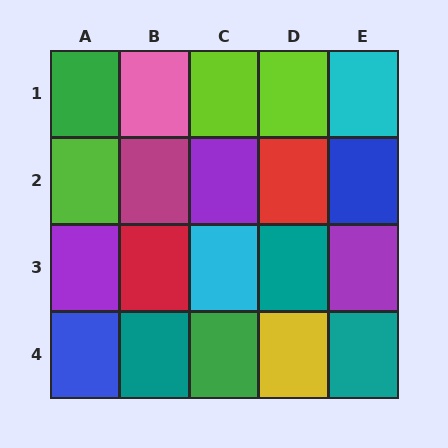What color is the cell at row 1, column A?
Green.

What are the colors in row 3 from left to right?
Purple, red, cyan, teal, purple.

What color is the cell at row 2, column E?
Blue.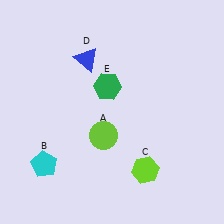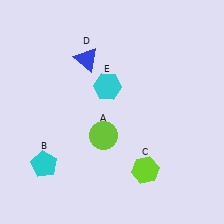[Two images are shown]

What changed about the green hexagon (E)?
In Image 1, E is green. In Image 2, it changed to cyan.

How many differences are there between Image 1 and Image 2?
There is 1 difference between the two images.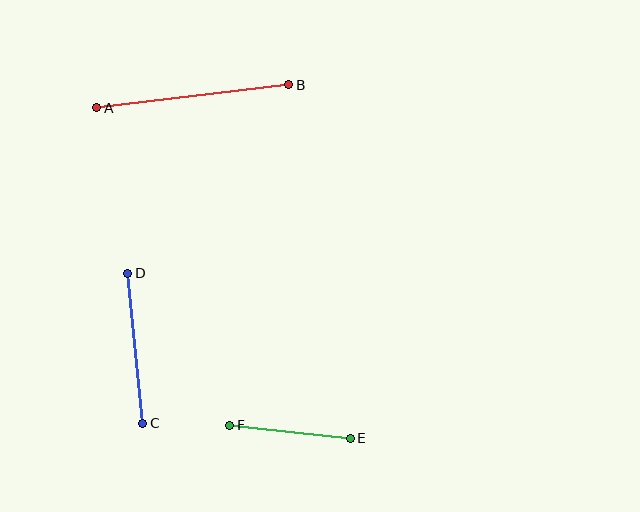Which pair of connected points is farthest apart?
Points A and B are farthest apart.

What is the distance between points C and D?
The distance is approximately 151 pixels.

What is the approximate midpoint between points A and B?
The midpoint is at approximately (193, 96) pixels.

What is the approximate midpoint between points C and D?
The midpoint is at approximately (135, 348) pixels.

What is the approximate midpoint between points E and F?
The midpoint is at approximately (290, 432) pixels.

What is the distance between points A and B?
The distance is approximately 194 pixels.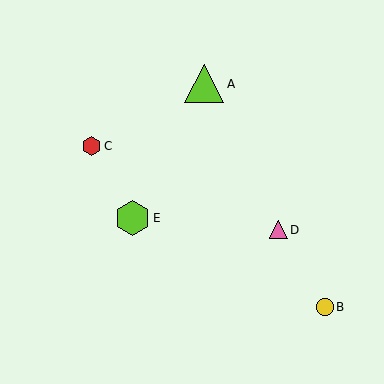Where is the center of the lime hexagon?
The center of the lime hexagon is at (133, 218).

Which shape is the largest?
The lime triangle (labeled A) is the largest.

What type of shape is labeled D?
Shape D is a pink triangle.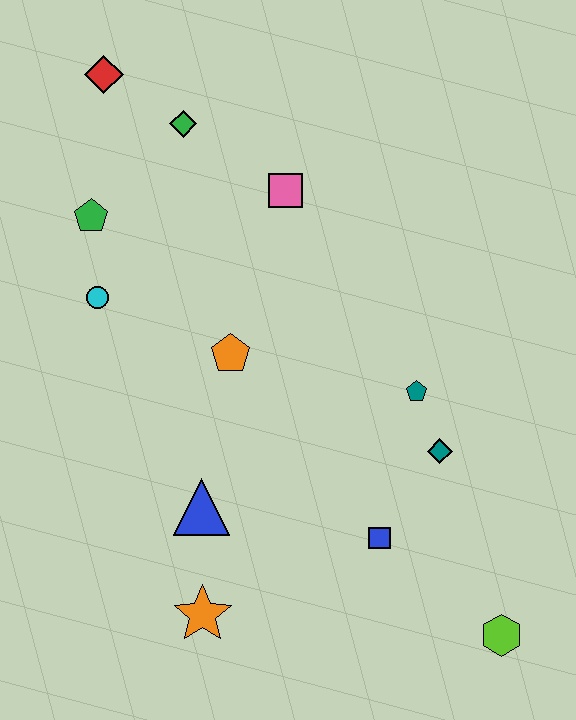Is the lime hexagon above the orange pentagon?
No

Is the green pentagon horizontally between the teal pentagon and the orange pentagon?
No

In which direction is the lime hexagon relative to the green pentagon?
The lime hexagon is below the green pentagon.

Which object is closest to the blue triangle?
The orange star is closest to the blue triangle.